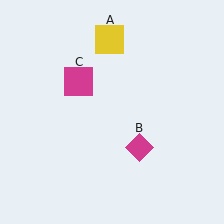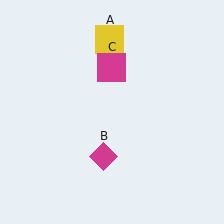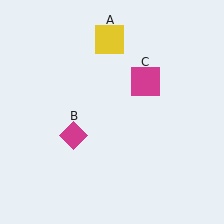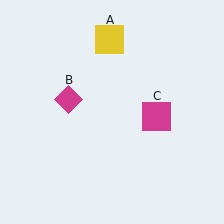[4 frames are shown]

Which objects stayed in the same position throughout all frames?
Yellow square (object A) remained stationary.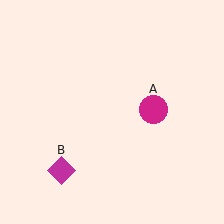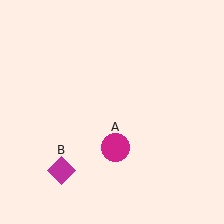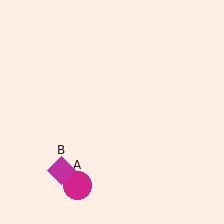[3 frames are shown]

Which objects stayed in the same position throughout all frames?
Magenta diamond (object B) remained stationary.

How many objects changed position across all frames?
1 object changed position: magenta circle (object A).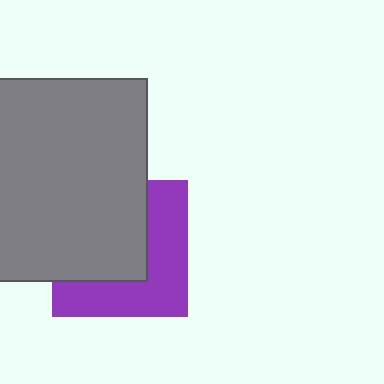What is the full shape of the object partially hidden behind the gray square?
The partially hidden object is a purple square.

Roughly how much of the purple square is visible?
About half of it is visible (roughly 48%).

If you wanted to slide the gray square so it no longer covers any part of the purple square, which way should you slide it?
Slide it toward the upper-left — that is the most direct way to separate the two shapes.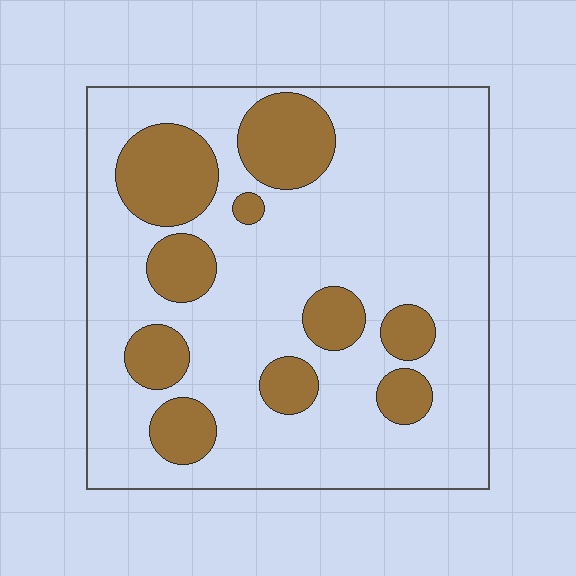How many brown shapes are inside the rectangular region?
10.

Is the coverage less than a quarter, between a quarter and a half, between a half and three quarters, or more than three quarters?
Less than a quarter.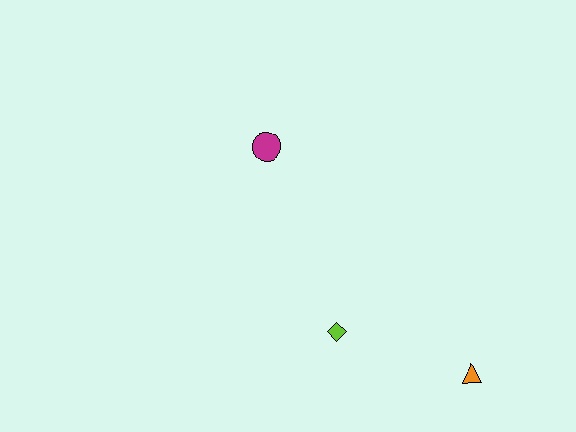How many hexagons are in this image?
There are no hexagons.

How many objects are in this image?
There are 3 objects.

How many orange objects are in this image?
There is 1 orange object.